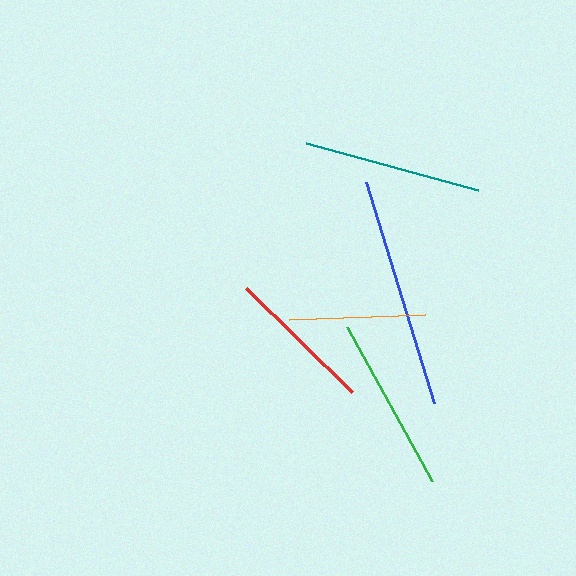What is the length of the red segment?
The red segment is approximately 149 pixels long.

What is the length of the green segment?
The green segment is approximately 176 pixels long.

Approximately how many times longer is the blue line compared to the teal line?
The blue line is approximately 1.3 times the length of the teal line.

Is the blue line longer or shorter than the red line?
The blue line is longer than the red line.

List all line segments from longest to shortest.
From longest to shortest: blue, teal, green, red, orange.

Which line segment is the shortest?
The orange line is the shortest at approximately 137 pixels.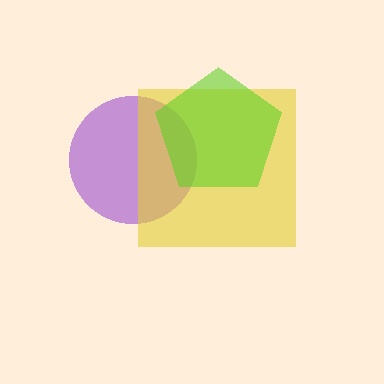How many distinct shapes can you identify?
There are 3 distinct shapes: a purple circle, a yellow square, a lime pentagon.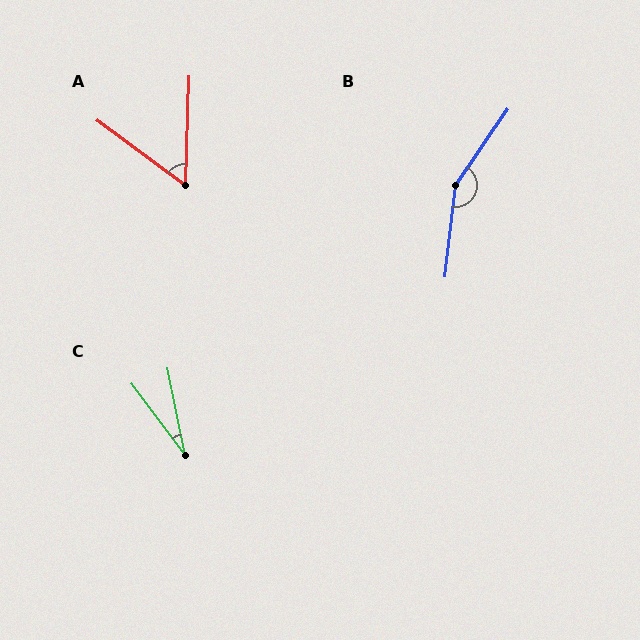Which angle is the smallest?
C, at approximately 26 degrees.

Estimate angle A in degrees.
Approximately 55 degrees.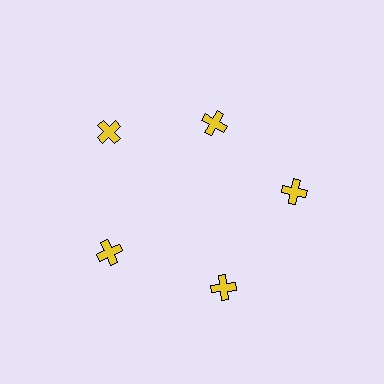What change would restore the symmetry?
The symmetry would be restored by moving it outward, back onto the ring so that all 5 crosses sit at equal angles and equal distance from the center.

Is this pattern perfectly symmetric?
No. The 5 yellow crosses are arranged in a ring, but one element near the 1 o'clock position is pulled inward toward the center, breaking the 5-fold rotational symmetry.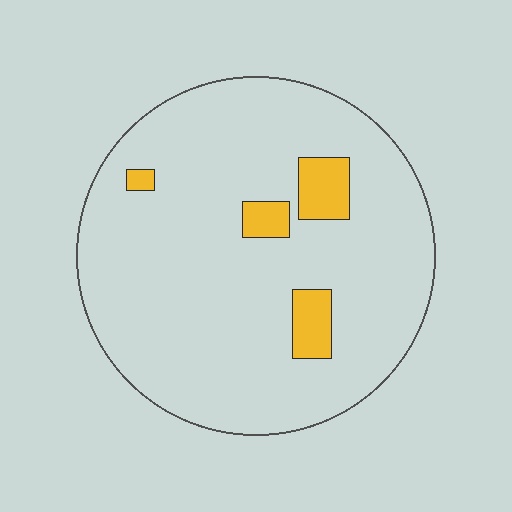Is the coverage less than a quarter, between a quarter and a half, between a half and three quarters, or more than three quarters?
Less than a quarter.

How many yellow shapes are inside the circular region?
4.